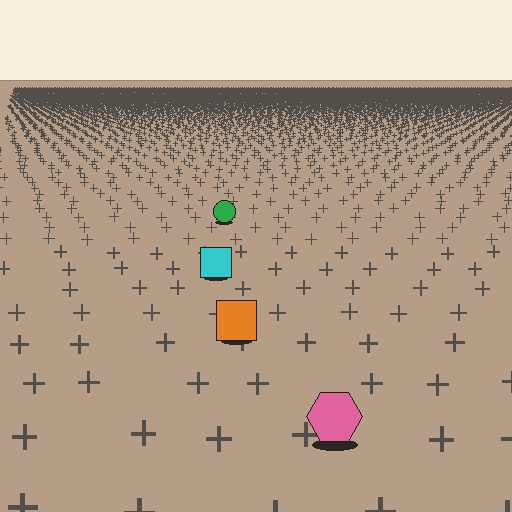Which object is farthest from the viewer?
The green circle is farthest from the viewer. It appears smaller and the ground texture around it is denser.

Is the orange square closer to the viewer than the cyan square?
Yes. The orange square is closer — you can tell from the texture gradient: the ground texture is coarser near it.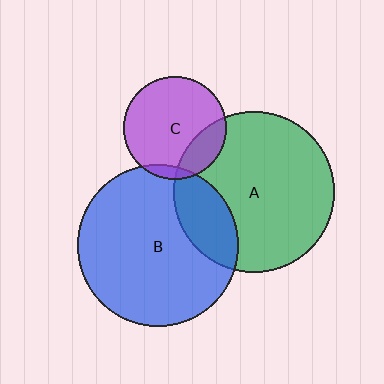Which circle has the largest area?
Circle B (blue).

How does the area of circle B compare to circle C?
Approximately 2.5 times.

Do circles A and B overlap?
Yes.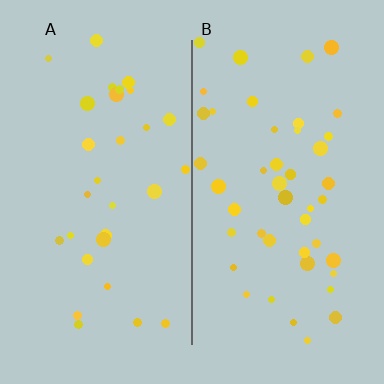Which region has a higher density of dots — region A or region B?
B (the right).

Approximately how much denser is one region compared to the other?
Approximately 1.5× — region B over region A.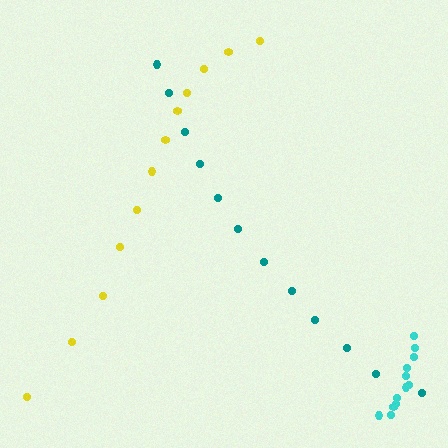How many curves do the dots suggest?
There are 3 distinct paths.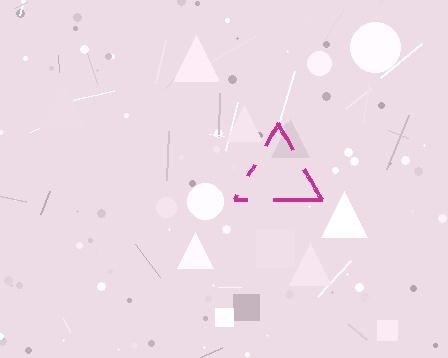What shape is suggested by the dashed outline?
The dashed outline suggests a triangle.